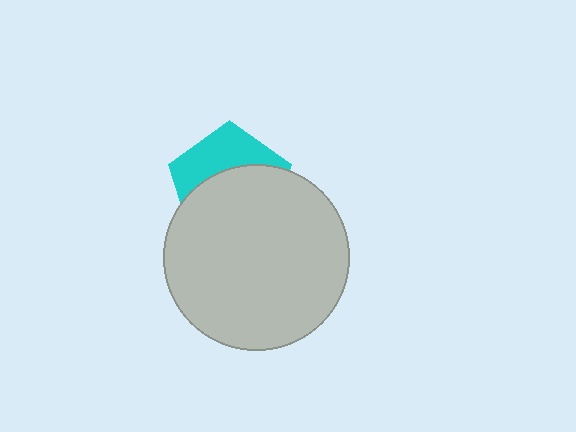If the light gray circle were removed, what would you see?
You would see the complete cyan pentagon.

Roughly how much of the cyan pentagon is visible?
A small part of it is visible (roughly 39%).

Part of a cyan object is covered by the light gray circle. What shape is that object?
It is a pentagon.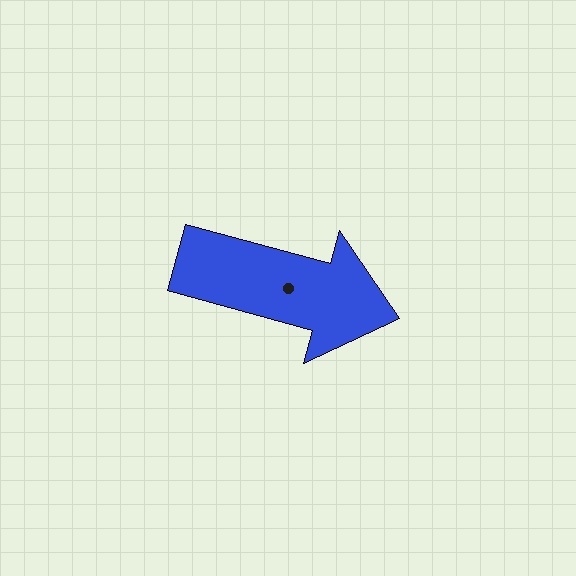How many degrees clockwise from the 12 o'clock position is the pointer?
Approximately 105 degrees.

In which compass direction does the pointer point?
East.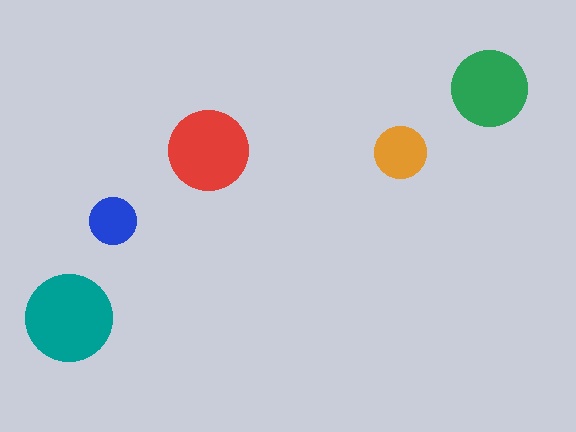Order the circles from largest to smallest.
the teal one, the red one, the green one, the orange one, the blue one.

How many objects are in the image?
There are 5 objects in the image.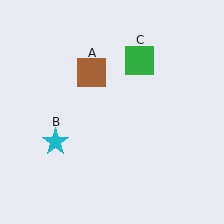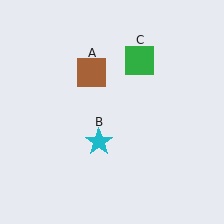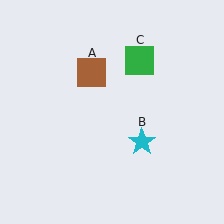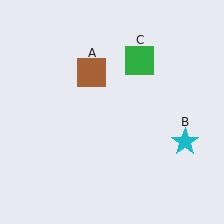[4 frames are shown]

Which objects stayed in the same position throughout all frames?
Brown square (object A) and green square (object C) remained stationary.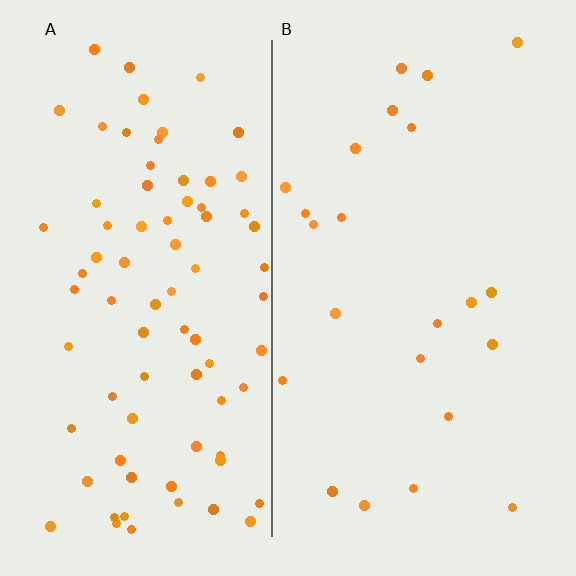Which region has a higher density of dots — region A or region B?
A (the left).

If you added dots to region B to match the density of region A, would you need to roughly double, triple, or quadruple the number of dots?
Approximately triple.